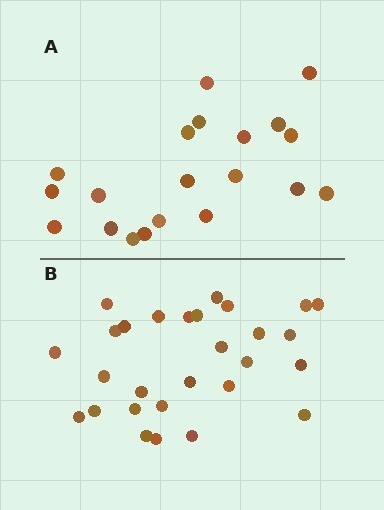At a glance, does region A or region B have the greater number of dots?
Region B (the bottom region) has more dots.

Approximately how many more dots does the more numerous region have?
Region B has roughly 8 or so more dots than region A.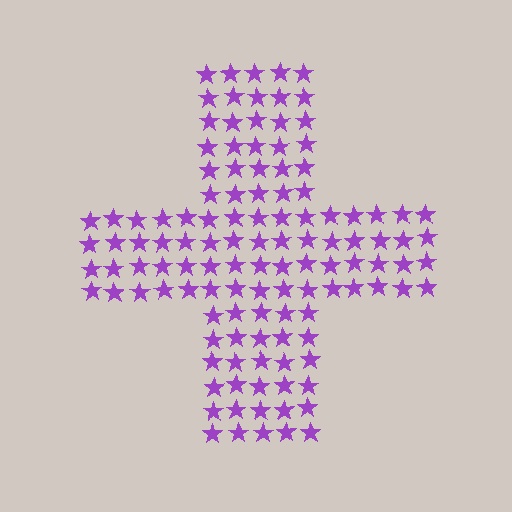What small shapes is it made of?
It is made of small stars.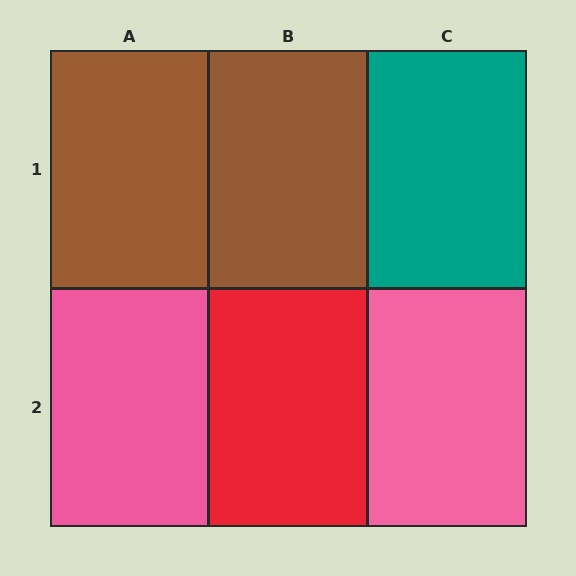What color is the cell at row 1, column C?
Teal.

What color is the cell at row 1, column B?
Brown.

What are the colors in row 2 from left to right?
Pink, red, pink.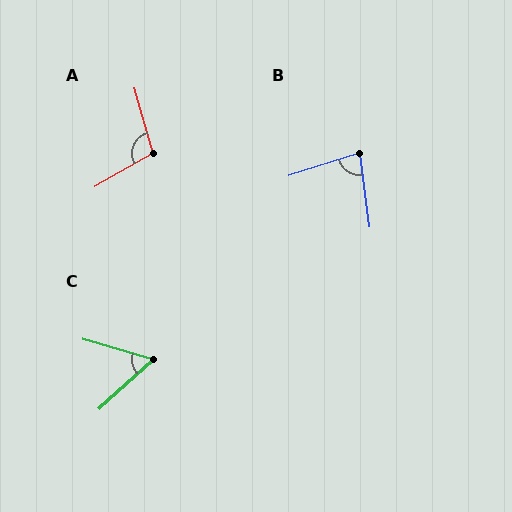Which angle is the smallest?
C, at approximately 58 degrees.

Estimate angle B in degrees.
Approximately 80 degrees.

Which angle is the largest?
A, at approximately 104 degrees.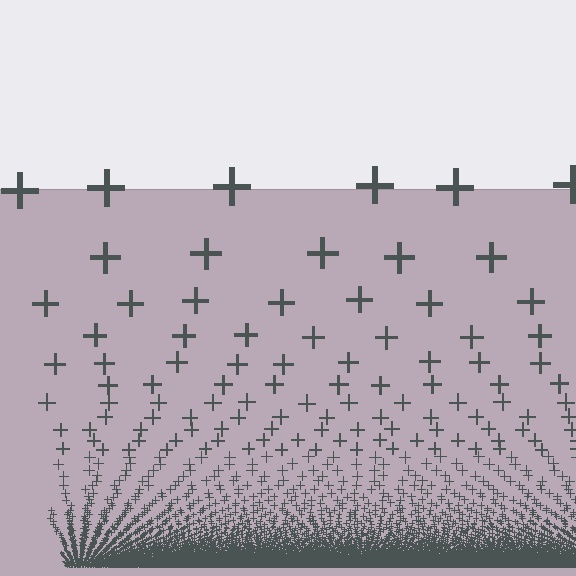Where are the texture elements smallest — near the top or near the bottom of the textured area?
Near the bottom.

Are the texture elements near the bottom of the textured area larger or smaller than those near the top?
Smaller. The gradient is inverted — elements near the bottom are smaller and denser.